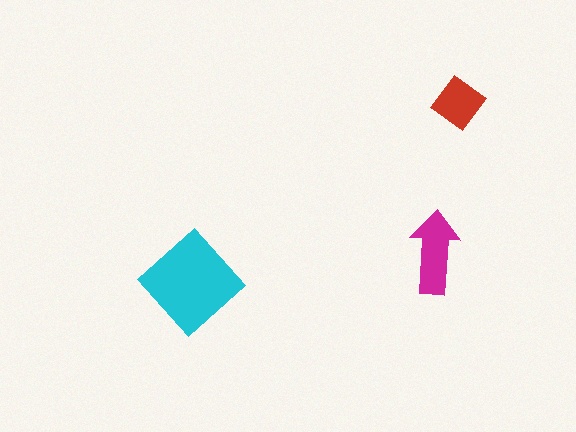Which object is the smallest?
The red diamond.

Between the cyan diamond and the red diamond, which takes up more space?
The cyan diamond.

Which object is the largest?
The cyan diamond.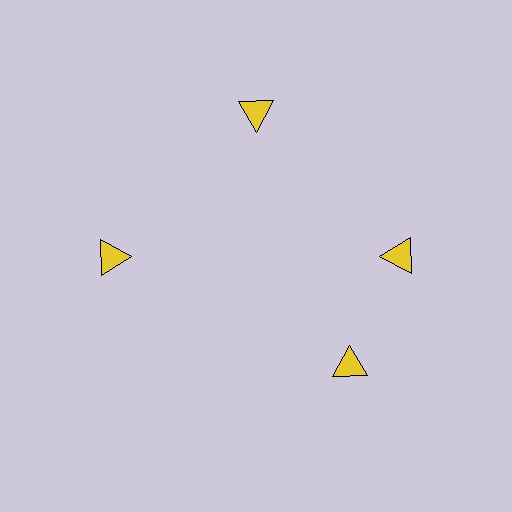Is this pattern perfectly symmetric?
No. The 4 yellow triangles are arranged in a ring, but one element near the 6 o'clock position is rotated out of alignment along the ring, breaking the 4-fold rotational symmetry.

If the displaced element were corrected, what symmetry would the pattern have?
It would have 4-fold rotational symmetry — the pattern would map onto itself every 90 degrees.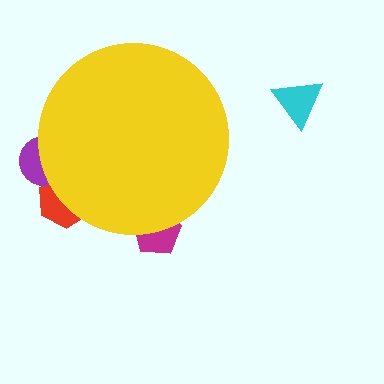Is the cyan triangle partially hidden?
No, the cyan triangle is fully visible.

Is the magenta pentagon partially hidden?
Yes, the magenta pentagon is partially hidden behind the yellow circle.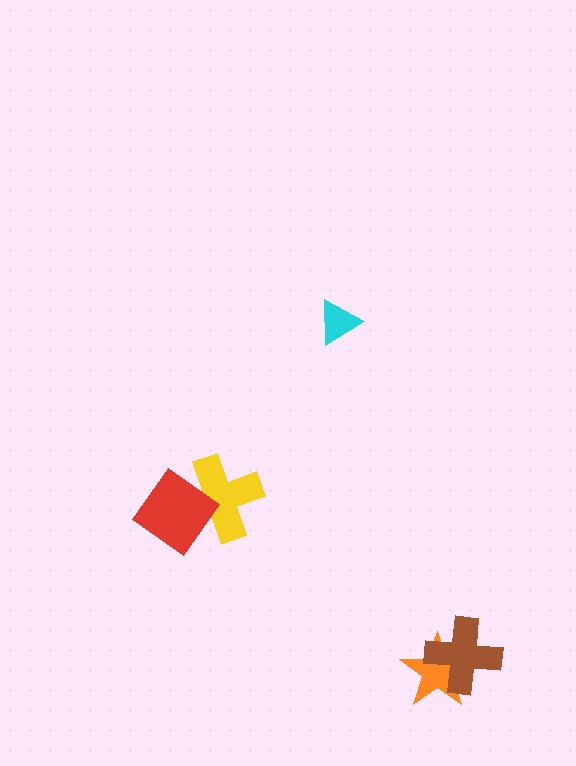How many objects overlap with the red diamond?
1 object overlaps with the red diamond.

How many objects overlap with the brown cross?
1 object overlaps with the brown cross.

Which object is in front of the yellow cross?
The red diamond is in front of the yellow cross.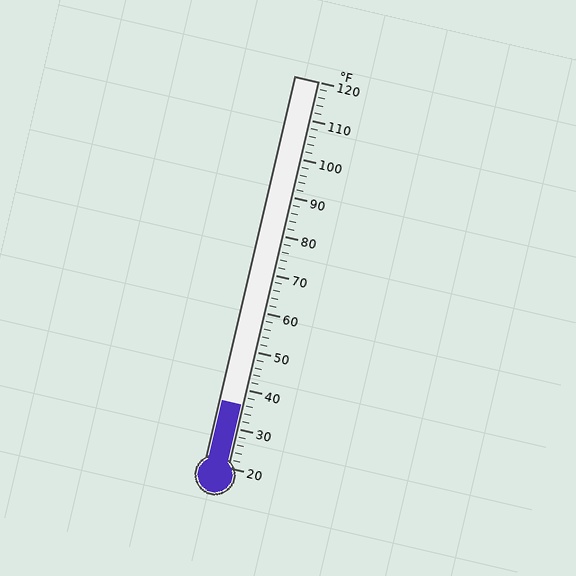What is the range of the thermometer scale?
The thermometer scale ranges from 20°F to 120°F.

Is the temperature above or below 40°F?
The temperature is below 40°F.